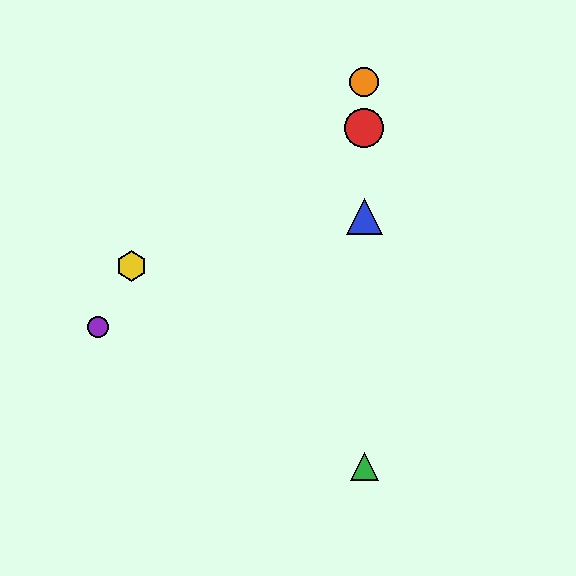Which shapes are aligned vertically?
The red circle, the blue triangle, the green triangle, the orange circle are aligned vertically.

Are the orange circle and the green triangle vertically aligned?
Yes, both are at x≈364.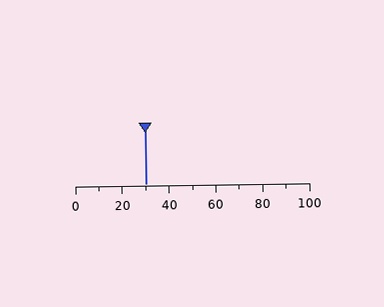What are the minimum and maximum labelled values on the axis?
The axis runs from 0 to 100.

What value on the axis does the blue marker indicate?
The marker indicates approximately 30.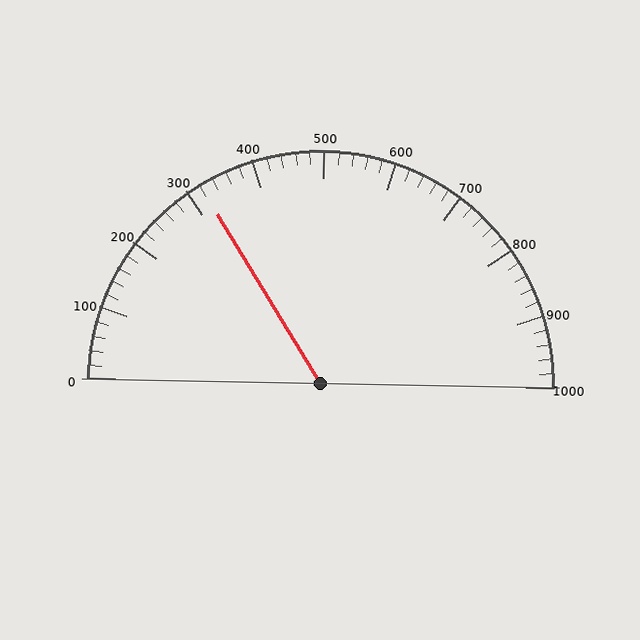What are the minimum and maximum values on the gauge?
The gauge ranges from 0 to 1000.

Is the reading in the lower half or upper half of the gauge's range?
The reading is in the lower half of the range (0 to 1000).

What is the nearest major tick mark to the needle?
The nearest major tick mark is 300.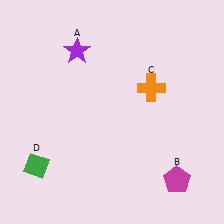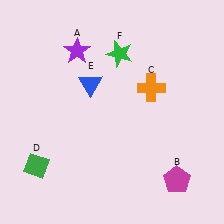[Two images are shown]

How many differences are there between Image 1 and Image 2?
There are 2 differences between the two images.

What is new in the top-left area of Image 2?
A blue triangle (E) was added in the top-left area of Image 2.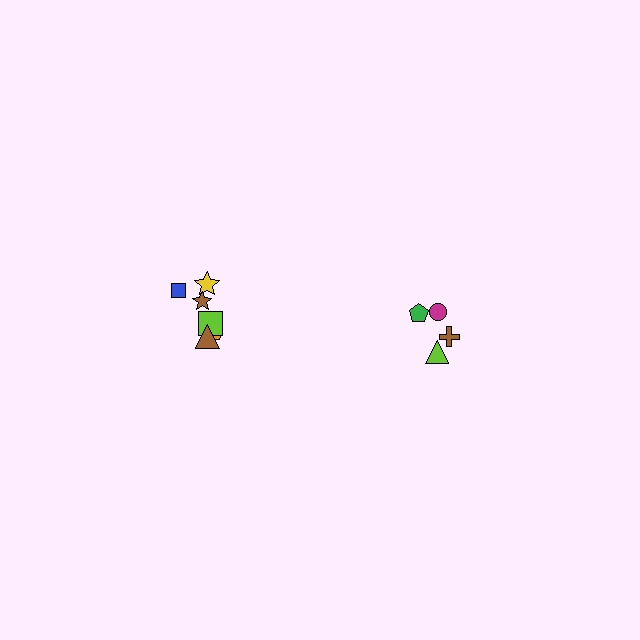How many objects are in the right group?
There are 4 objects.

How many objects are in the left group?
There are 6 objects.